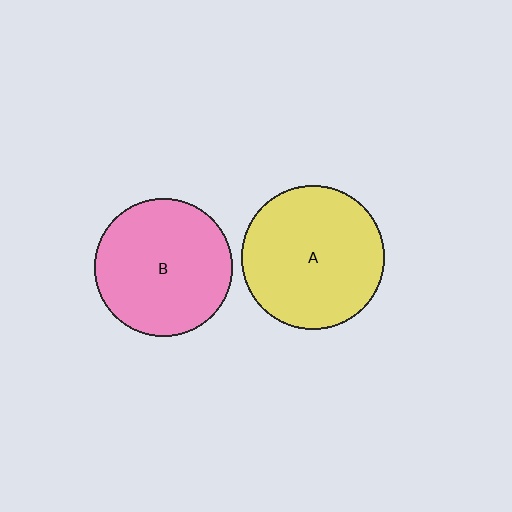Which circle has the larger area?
Circle A (yellow).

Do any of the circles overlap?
No, none of the circles overlap.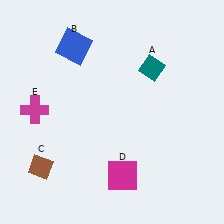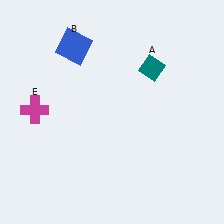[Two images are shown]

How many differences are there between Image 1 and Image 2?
There are 2 differences between the two images.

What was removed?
The magenta square (D), the brown diamond (C) were removed in Image 2.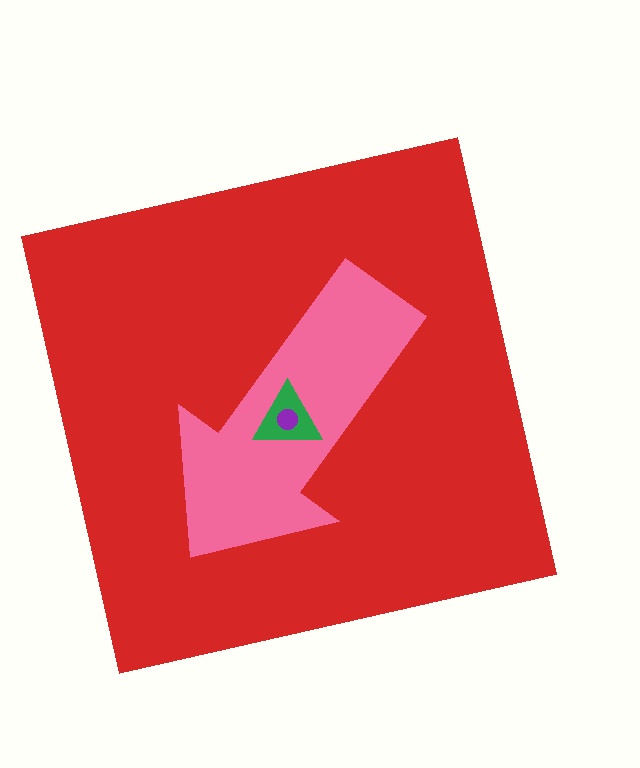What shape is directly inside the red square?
The pink arrow.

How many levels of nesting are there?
4.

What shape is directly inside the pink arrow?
The green triangle.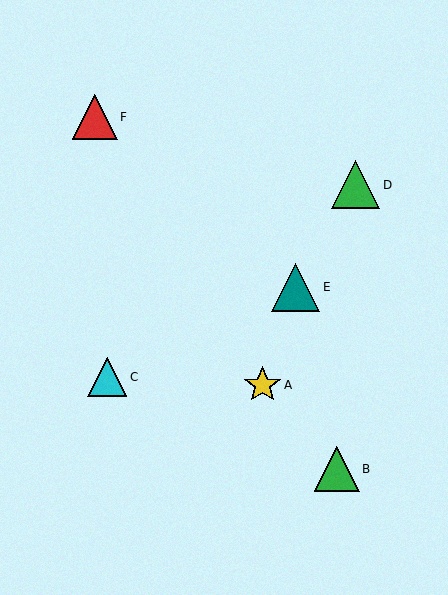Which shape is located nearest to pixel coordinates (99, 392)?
The cyan triangle (labeled C) at (107, 377) is nearest to that location.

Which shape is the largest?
The green triangle (labeled D) is the largest.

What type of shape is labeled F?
Shape F is a red triangle.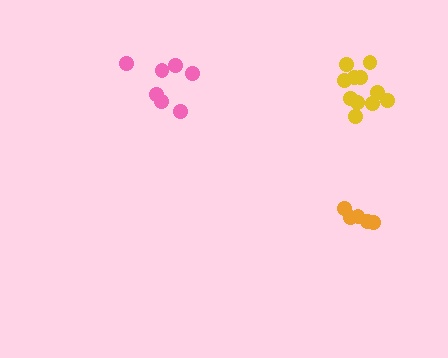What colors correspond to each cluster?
The clusters are colored: orange, yellow, pink.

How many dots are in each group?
Group 1: 5 dots, Group 2: 11 dots, Group 3: 7 dots (23 total).